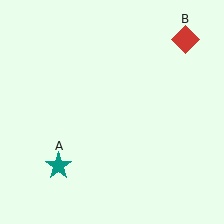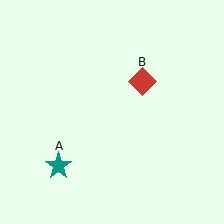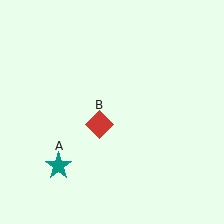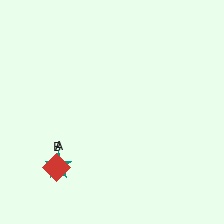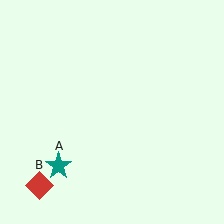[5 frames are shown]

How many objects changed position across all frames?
1 object changed position: red diamond (object B).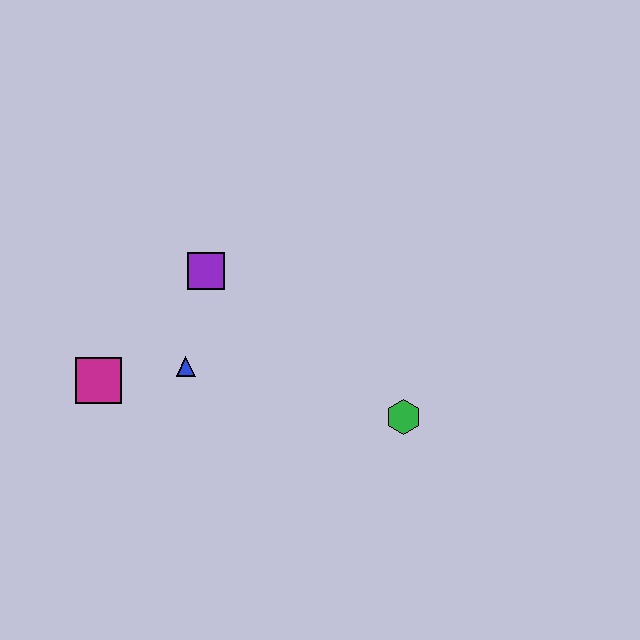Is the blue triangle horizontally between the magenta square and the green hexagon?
Yes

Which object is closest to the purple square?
The blue triangle is closest to the purple square.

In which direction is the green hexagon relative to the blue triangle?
The green hexagon is to the right of the blue triangle.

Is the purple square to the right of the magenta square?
Yes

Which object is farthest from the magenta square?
The green hexagon is farthest from the magenta square.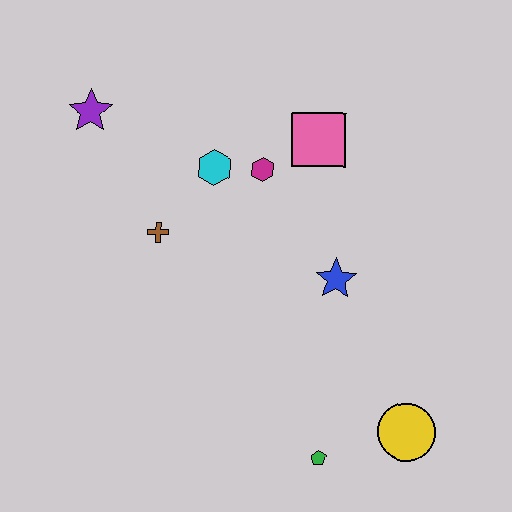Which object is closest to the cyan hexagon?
The magenta hexagon is closest to the cyan hexagon.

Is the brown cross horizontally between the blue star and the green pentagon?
No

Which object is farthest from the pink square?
The green pentagon is farthest from the pink square.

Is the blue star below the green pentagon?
No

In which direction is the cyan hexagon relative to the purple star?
The cyan hexagon is to the right of the purple star.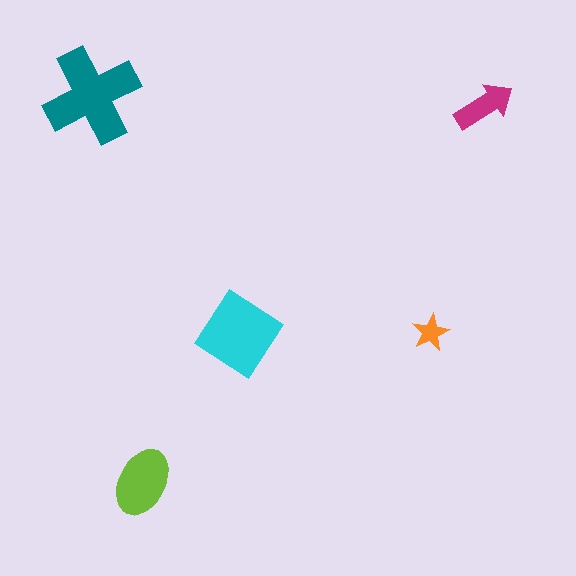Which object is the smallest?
The orange star.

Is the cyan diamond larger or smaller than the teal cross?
Smaller.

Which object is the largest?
The teal cross.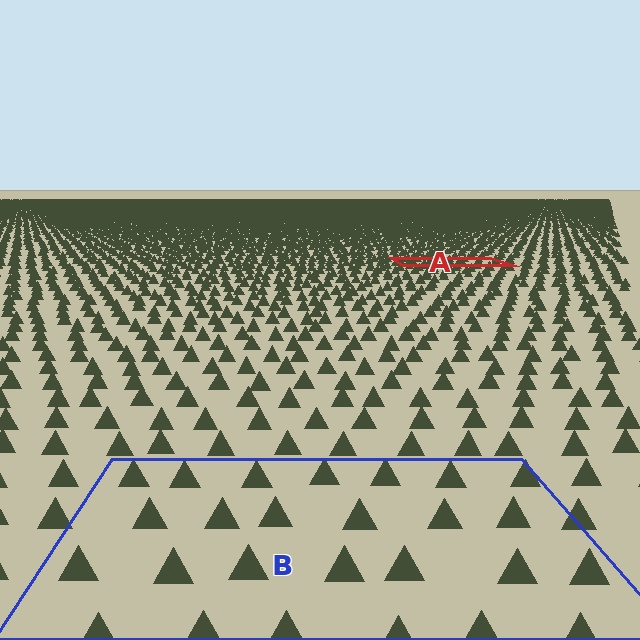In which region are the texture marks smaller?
The texture marks are smaller in region A, because it is farther away.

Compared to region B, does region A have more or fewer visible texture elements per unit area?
Region A has more texture elements per unit area — they are packed more densely because it is farther away.